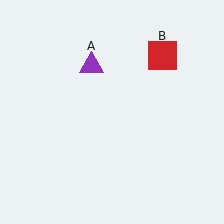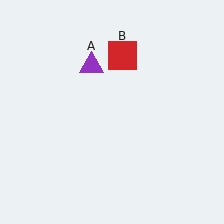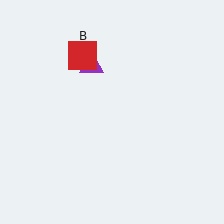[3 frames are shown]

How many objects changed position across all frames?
1 object changed position: red square (object B).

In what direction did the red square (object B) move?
The red square (object B) moved left.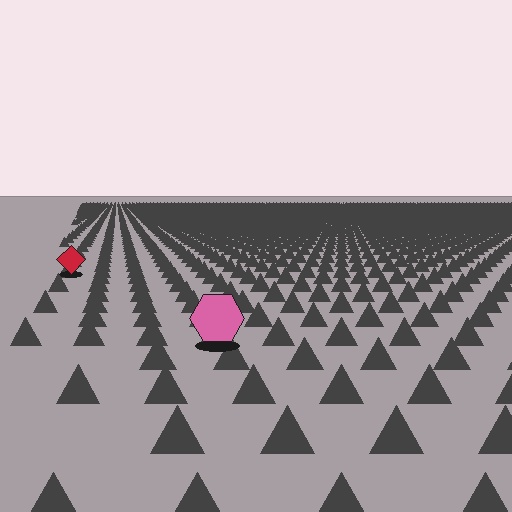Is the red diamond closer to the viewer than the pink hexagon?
No. The pink hexagon is closer — you can tell from the texture gradient: the ground texture is coarser near it.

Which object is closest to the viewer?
The pink hexagon is closest. The texture marks near it are larger and more spread out.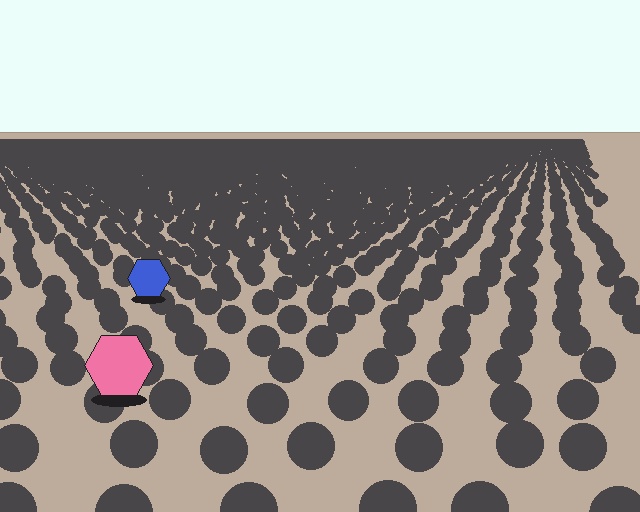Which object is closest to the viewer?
The pink hexagon is closest. The texture marks near it are larger and more spread out.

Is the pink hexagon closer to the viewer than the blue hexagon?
Yes. The pink hexagon is closer — you can tell from the texture gradient: the ground texture is coarser near it.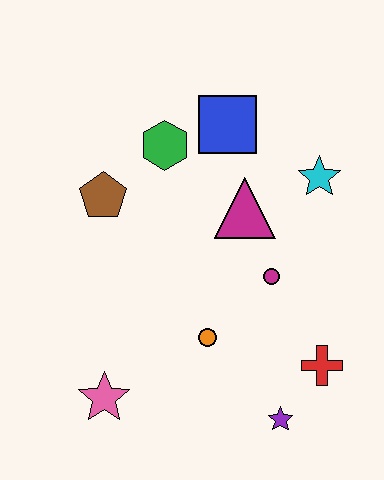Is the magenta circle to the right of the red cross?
No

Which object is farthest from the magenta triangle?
The pink star is farthest from the magenta triangle.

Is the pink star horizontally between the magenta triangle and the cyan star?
No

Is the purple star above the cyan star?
No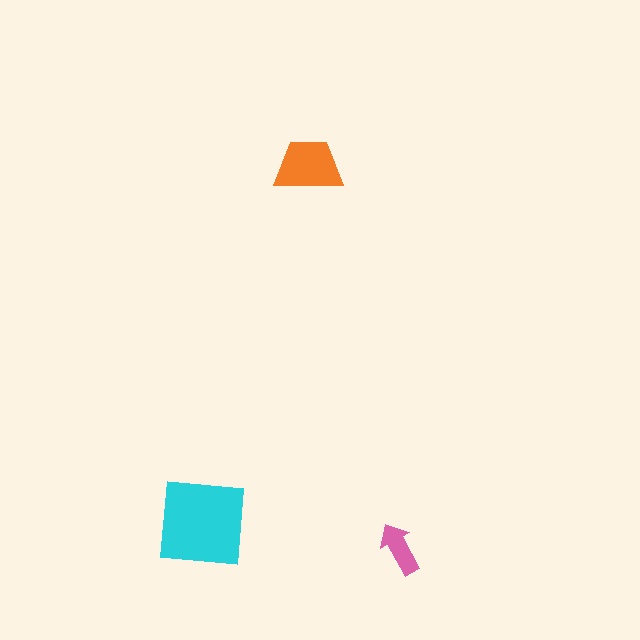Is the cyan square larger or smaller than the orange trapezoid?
Larger.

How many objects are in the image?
There are 3 objects in the image.